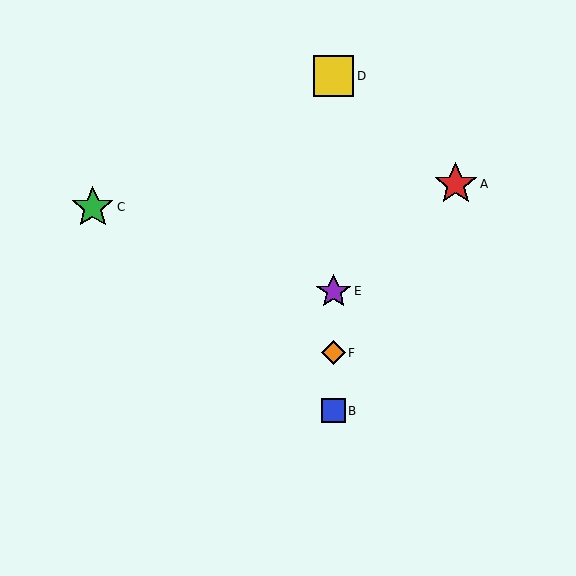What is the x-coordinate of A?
Object A is at x≈456.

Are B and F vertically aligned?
Yes, both are at x≈334.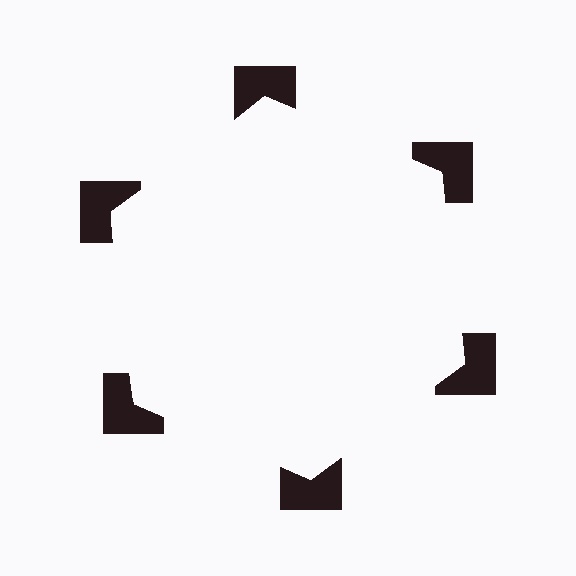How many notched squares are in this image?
There are 6 — one at each vertex of the illusory hexagon.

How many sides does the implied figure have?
6 sides.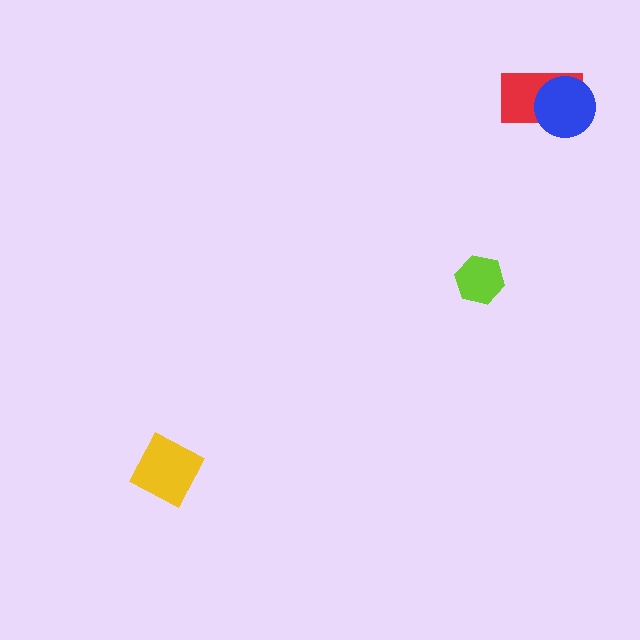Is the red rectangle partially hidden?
Yes, it is partially covered by another shape.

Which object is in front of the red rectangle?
The blue circle is in front of the red rectangle.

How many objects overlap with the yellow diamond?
0 objects overlap with the yellow diamond.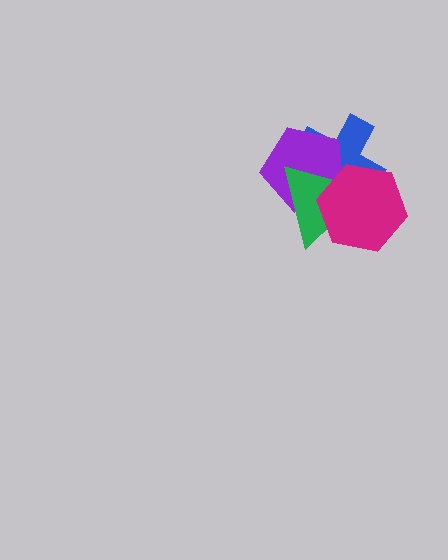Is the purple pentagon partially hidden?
Yes, it is partially covered by another shape.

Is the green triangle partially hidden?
Yes, it is partially covered by another shape.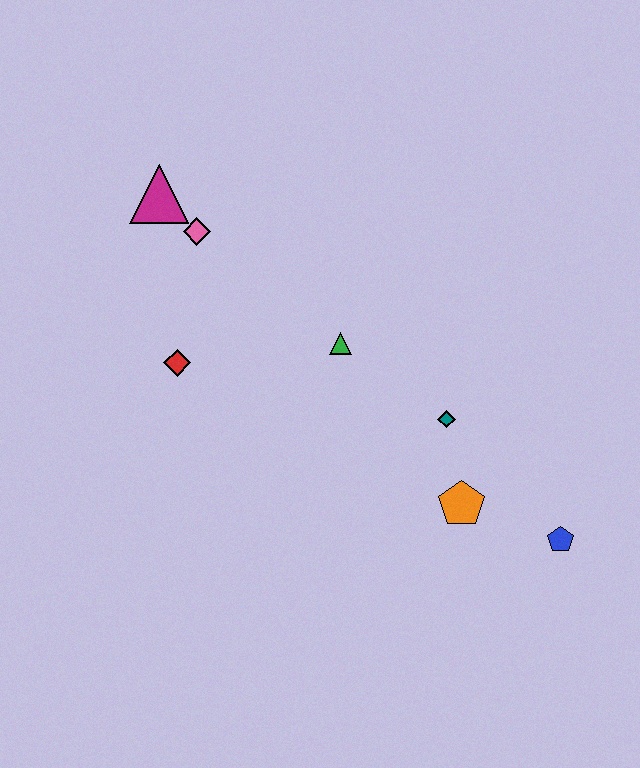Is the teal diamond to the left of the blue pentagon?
Yes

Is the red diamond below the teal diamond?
No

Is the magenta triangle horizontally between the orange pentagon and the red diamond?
No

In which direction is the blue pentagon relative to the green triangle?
The blue pentagon is to the right of the green triangle.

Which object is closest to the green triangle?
The teal diamond is closest to the green triangle.